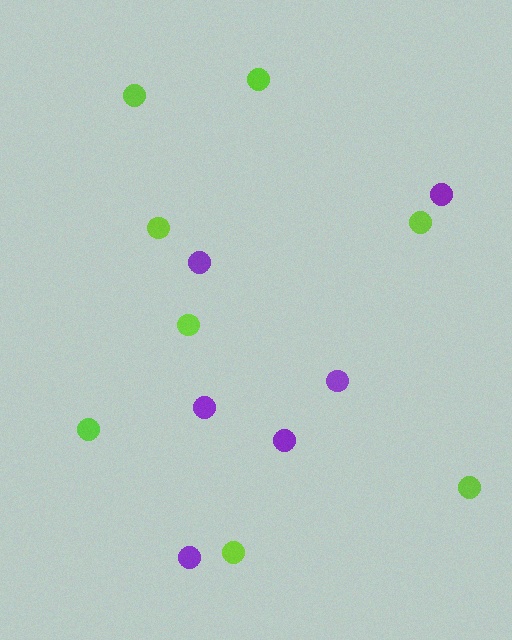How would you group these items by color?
There are 2 groups: one group of lime circles (8) and one group of purple circles (6).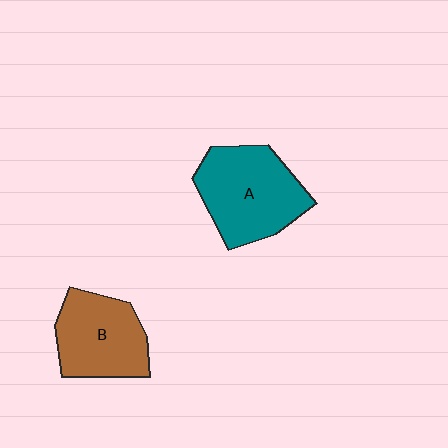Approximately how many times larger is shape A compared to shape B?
Approximately 1.2 times.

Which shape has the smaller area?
Shape B (brown).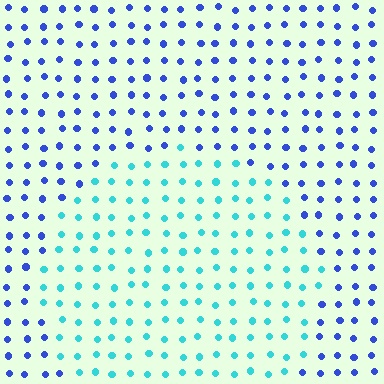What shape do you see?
I see a circle.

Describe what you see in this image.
The image is filled with small blue elements in a uniform arrangement. A circle-shaped region is visible where the elements are tinted to a slightly different hue, forming a subtle color boundary.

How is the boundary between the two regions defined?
The boundary is defined purely by a slight shift in hue (about 50 degrees). Spacing, size, and orientation are identical on both sides.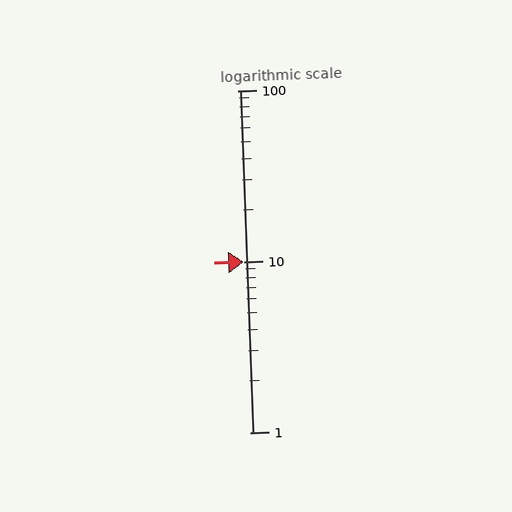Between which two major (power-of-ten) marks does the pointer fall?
The pointer is between 10 and 100.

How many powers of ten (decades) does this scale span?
The scale spans 2 decades, from 1 to 100.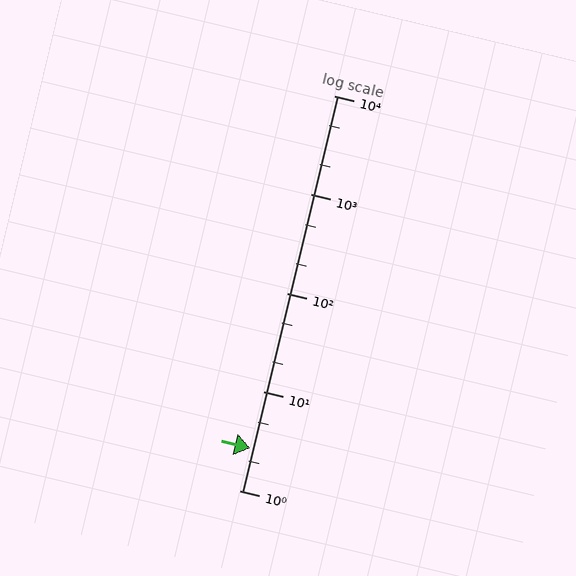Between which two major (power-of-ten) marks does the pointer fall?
The pointer is between 1 and 10.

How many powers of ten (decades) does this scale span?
The scale spans 4 decades, from 1 to 10000.